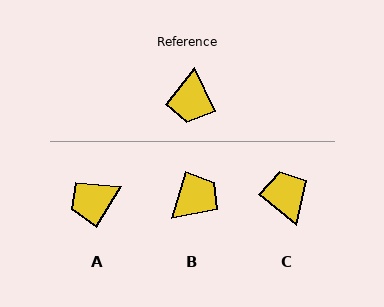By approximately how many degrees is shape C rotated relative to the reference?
Approximately 155 degrees clockwise.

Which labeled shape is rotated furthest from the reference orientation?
C, about 155 degrees away.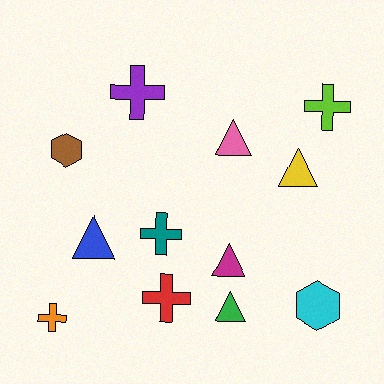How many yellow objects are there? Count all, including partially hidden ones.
There is 1 yellow object.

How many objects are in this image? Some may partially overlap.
There are 12 objects.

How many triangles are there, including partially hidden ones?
There are 5 triangles.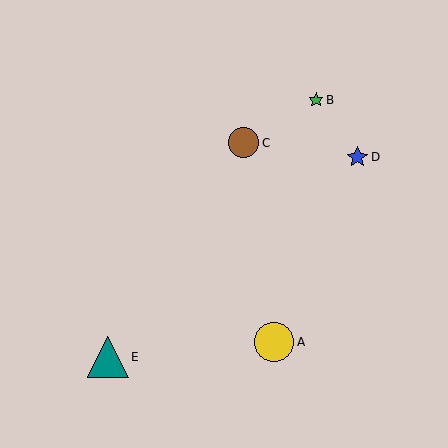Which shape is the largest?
The teal triangle (labeled E) is the largest.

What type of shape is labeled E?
Shape E is a teal triangle.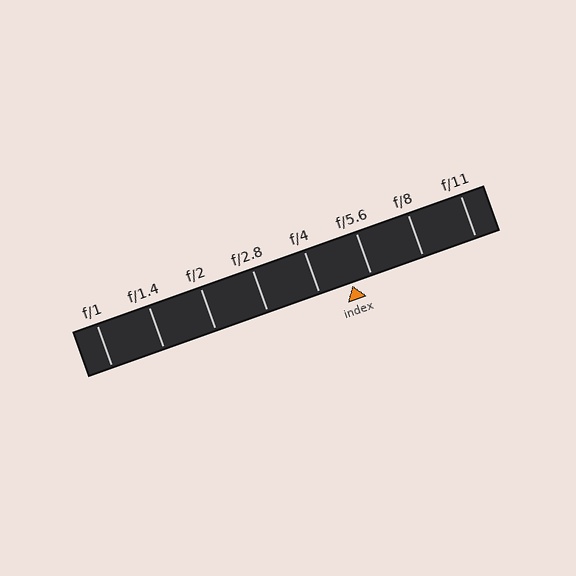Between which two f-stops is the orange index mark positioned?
The index mark is between f/4 and f/5.6.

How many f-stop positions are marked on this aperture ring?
There are 8 f-stop positions marked.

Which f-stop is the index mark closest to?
The index mark is closest to f/5.6.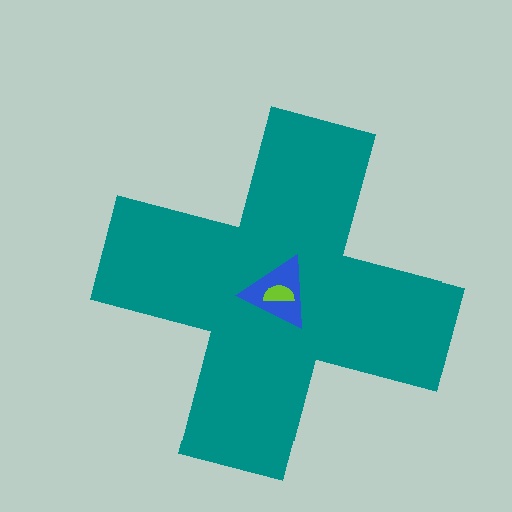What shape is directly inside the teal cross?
The blue triangle.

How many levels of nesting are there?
3.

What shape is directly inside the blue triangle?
The lime semicircle.